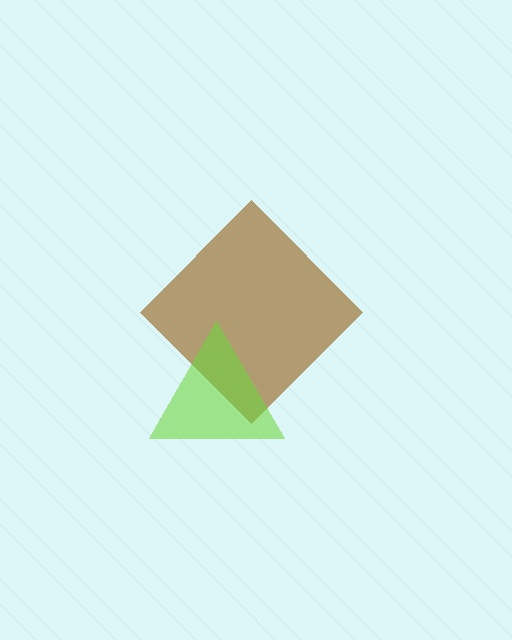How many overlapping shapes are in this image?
There are 2 overlapping shapes in the image.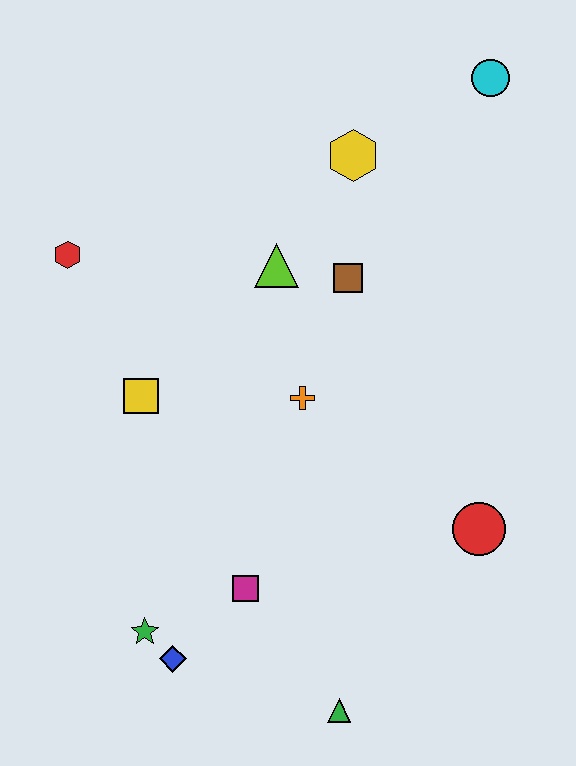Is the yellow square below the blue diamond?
No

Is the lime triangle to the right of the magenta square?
Yes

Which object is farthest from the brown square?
The green triangle is farthest from the brown square.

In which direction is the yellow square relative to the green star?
The yellow square is above the green star.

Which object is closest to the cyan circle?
The yellow hexagon is closest to the cyan circle.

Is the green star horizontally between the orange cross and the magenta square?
No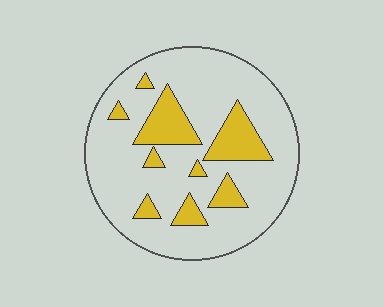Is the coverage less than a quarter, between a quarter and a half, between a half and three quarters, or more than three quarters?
Less than a quarter.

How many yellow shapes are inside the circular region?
9.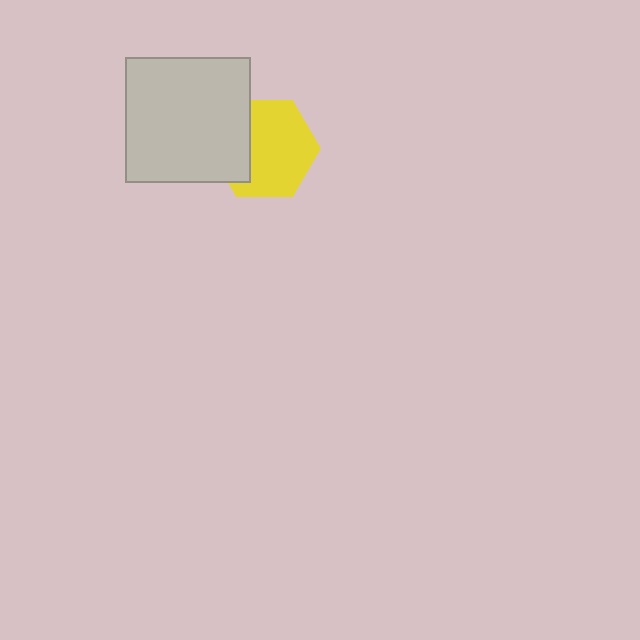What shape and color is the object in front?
The object in front is a light gray square.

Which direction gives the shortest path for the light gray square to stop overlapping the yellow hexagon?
Moving left gives the shortest separation.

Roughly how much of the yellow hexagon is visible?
Most of it is visible (roughly 69%).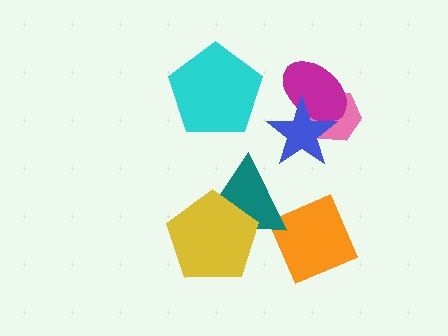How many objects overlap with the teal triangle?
1 object overlaps with the teal triangle.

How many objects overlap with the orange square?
0 objects overlap with the orange square.